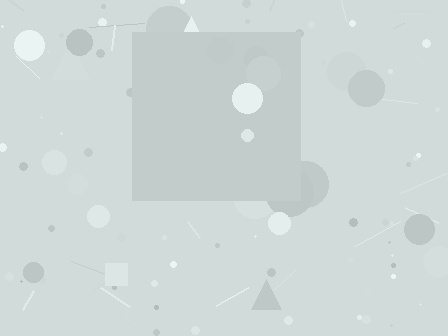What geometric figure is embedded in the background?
A square is embedded in the background.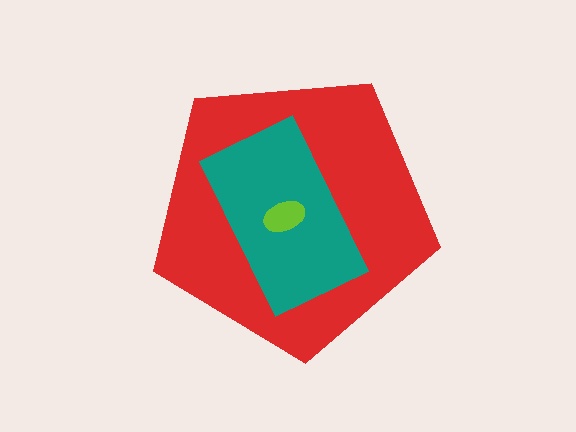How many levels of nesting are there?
3.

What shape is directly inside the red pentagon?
The teal rectangle.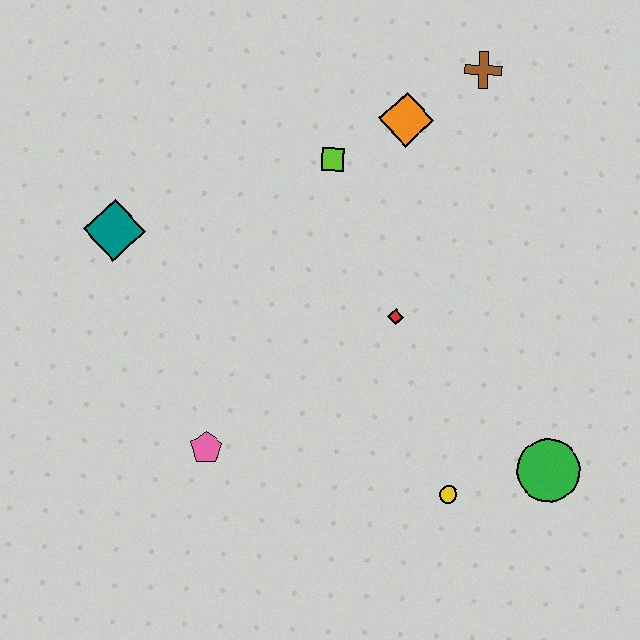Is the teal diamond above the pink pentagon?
Yes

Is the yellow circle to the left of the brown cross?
Yes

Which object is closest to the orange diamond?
The lime square is closest to the orange diamond.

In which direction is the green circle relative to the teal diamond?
The green circle is to the right of the teal diamond.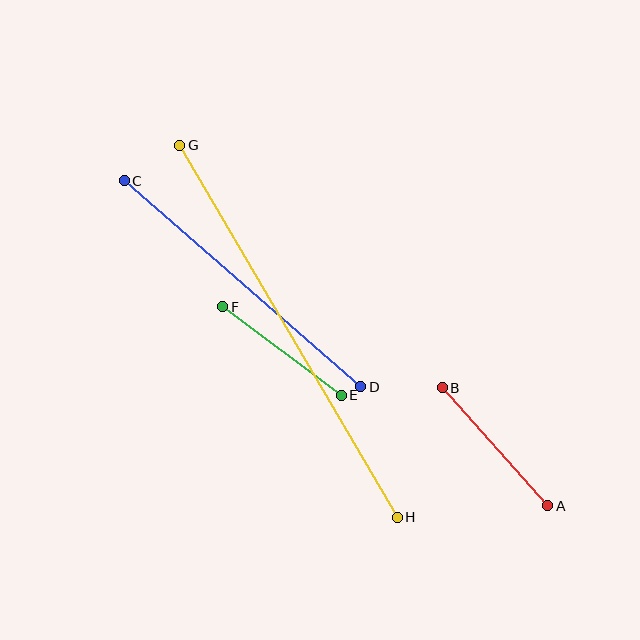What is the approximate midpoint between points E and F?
The midpoint is at approximately (282, 351) pixels.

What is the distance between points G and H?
The distance is approximately 431 pixels.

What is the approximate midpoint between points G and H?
The midpoint is at approximately (289, 331) pixels.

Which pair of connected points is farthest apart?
Points G and H are farthest apart.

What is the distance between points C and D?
The distance is approximately 313 pixels.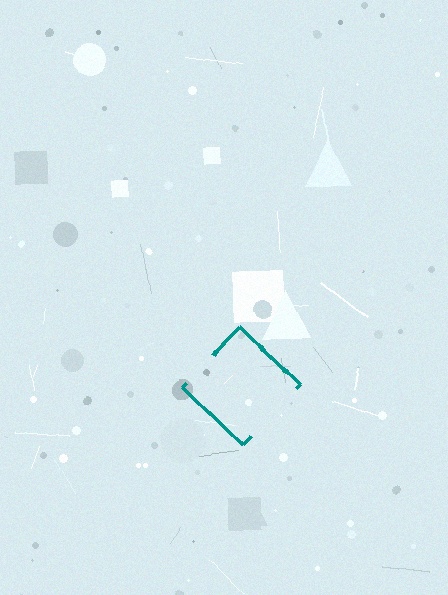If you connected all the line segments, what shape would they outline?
They would outline a diamond.